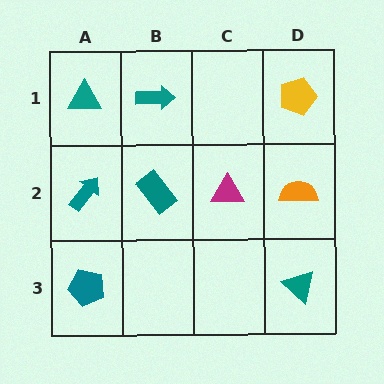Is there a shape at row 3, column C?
No, that cell is empty.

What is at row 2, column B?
A teal rectangle.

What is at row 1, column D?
A yellow pentagon.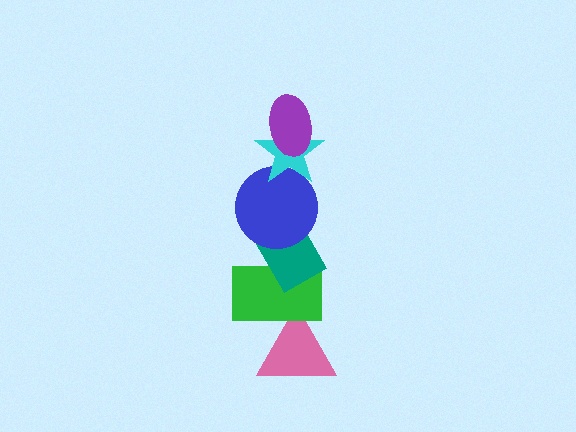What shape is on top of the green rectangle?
The teal rectangle is on top of the green rectangle.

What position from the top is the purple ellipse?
The purple ellipse is 1st from the top.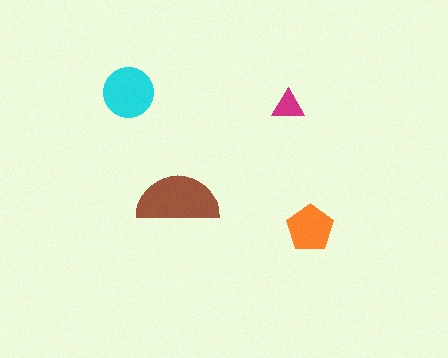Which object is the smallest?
The magenta triangle.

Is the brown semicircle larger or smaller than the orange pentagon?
Larger.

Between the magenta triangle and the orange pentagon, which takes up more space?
The orange pentagon.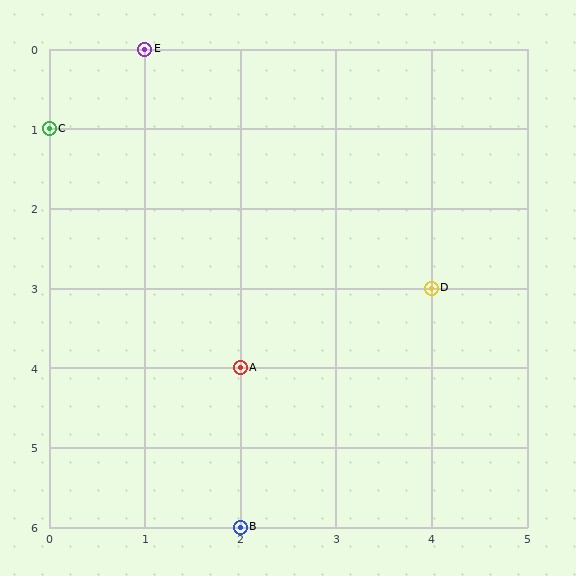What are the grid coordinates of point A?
Point A is at grid coordinates (2, 4).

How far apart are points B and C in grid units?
Points B and C are 2 columns and 5 rows apart (about 5.4 grid units diagonally).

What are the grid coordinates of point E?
Point E is at grid coordinates (1, 0).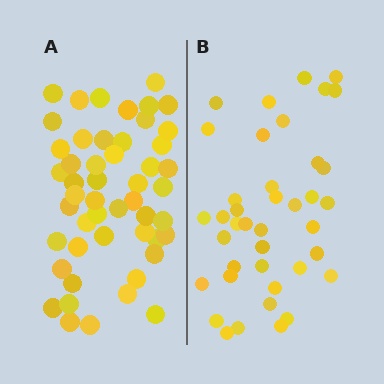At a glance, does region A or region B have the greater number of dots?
Region A (the left region) has more dots.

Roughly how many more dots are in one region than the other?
Region A has roughly 10 or so more dots than region B.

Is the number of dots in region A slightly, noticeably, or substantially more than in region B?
Region A has noticeably more, but not dramatically so. The ratio is roughly 1.2 to 1.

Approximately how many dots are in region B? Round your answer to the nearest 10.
About 40 dots.